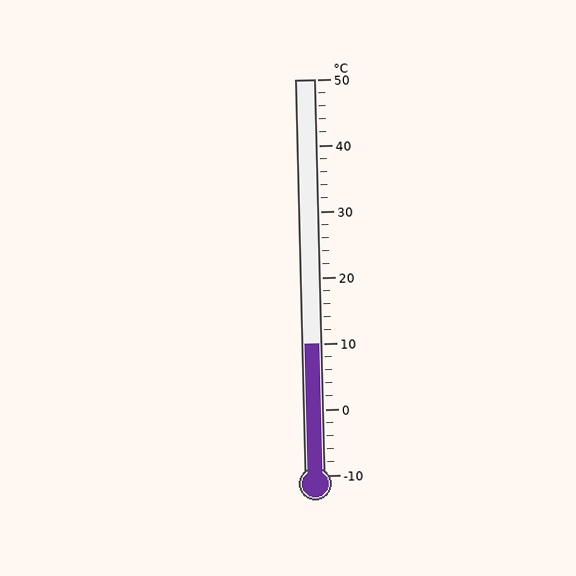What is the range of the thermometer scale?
The thermometer scale ranges from -10°C to 50°C.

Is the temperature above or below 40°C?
The temperature is below 40°C.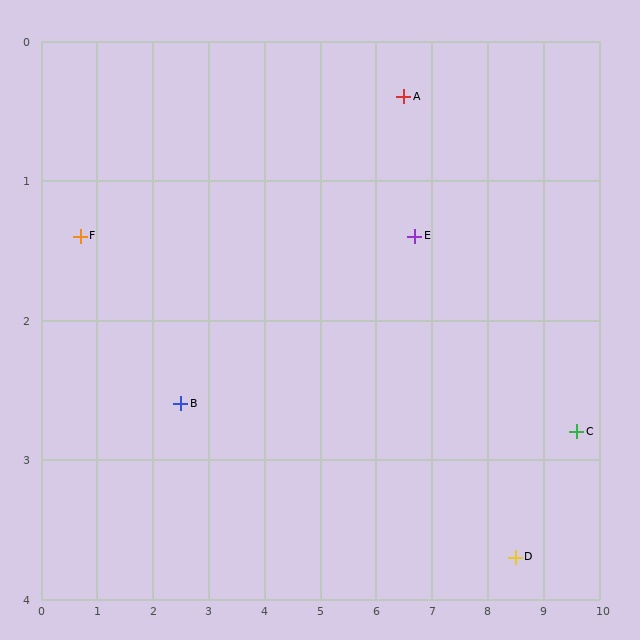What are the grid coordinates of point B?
Point B is at approximately (2.5, 2.6).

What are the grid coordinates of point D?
Point D is at approximately (8.5, 3.7).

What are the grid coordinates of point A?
Point A is at approximately (6.5, 0.4).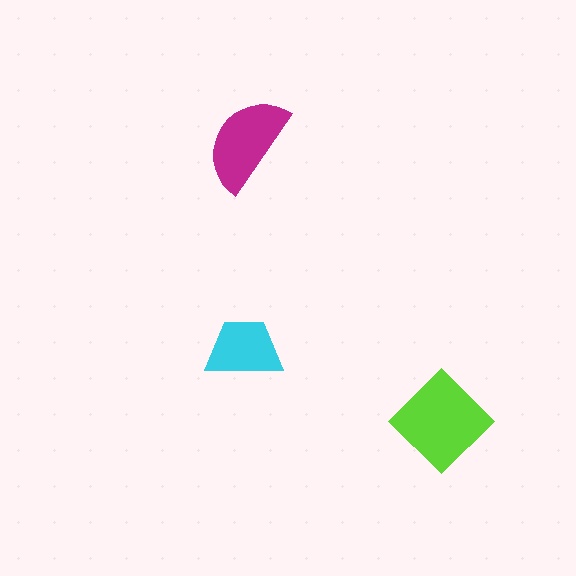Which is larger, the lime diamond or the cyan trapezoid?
The lime diamond.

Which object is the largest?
The lime diamond.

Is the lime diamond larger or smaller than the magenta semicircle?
Larger.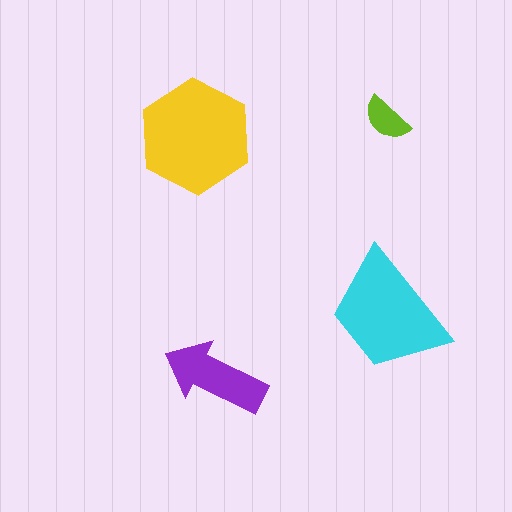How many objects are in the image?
There are 4 objects in the image.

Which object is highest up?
The lime semicircle is topmost.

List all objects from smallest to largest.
The lime semicircle, the purple arrow, the cyan trapezoid, the yellow hexagon.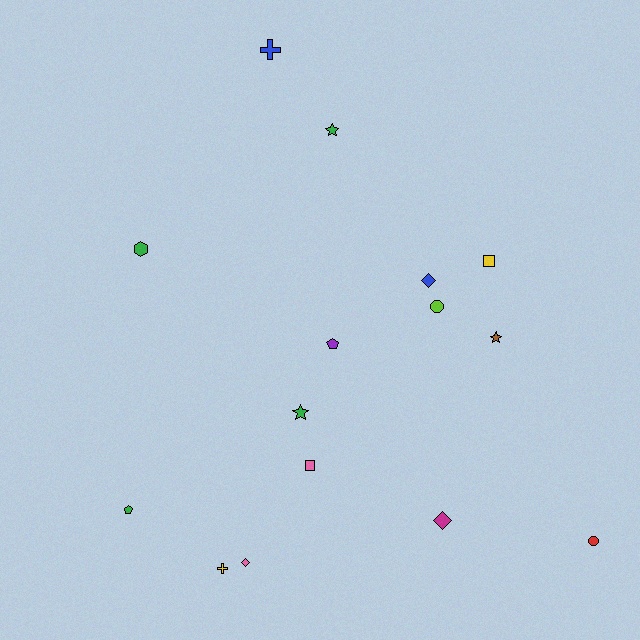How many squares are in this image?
There are 2 squares.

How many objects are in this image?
There are 15 objects.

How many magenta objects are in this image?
There is 1 magenta object.